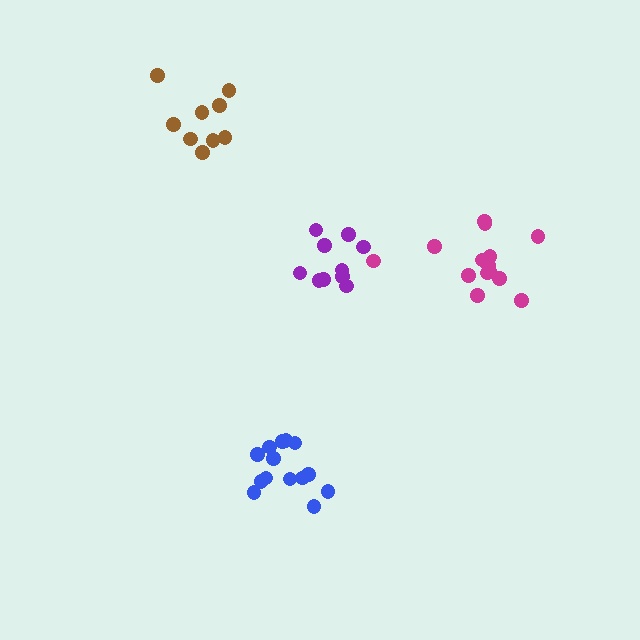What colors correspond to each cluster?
The clusters are colored: purple, blue, magenta, brown.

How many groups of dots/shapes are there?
There are 4 groups.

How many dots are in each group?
Group 1: 10 dots, Group 2: 14 dots, Group 3: 14 dots, Group 4: 9 dots (47 total).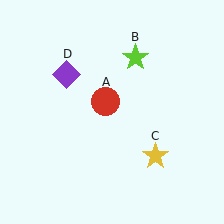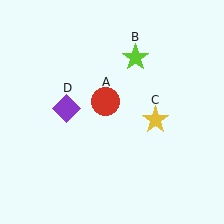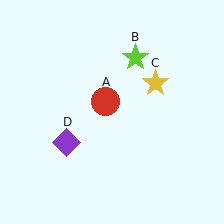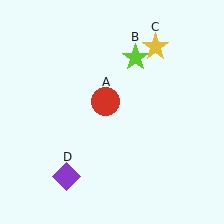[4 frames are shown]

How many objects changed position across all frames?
2 objects changed position: yellow star (object C), purple diamond (object D).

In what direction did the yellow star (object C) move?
The yellow star (object C) moved up.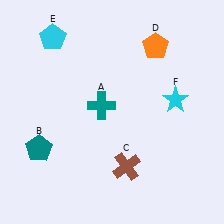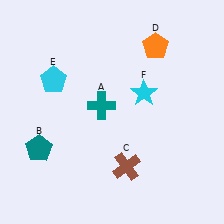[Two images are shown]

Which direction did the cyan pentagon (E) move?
The cyan pentagon (E) moved down.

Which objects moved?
The objects that moved are: the cyan pentagon (E), the cyan star (F).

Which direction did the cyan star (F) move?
The cyan star (F) moved left.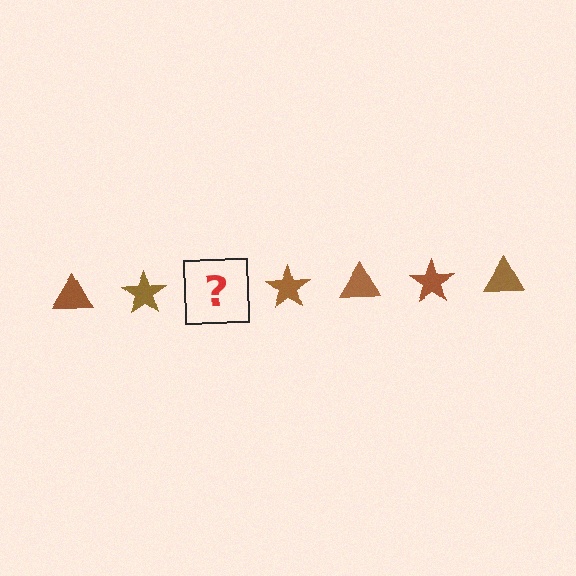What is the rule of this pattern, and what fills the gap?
The rule is that the pattern cycles through triangle, star shapes in brown. The gap should be filled with a brown triangle.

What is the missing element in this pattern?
The missing element is a brown triangle.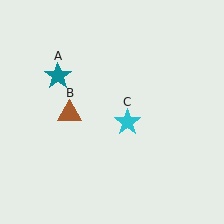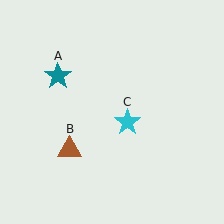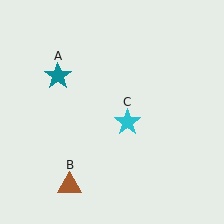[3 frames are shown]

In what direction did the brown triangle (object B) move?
The brown triangle (object B) moved down.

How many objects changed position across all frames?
1 object changed position: brown triangle (object B).